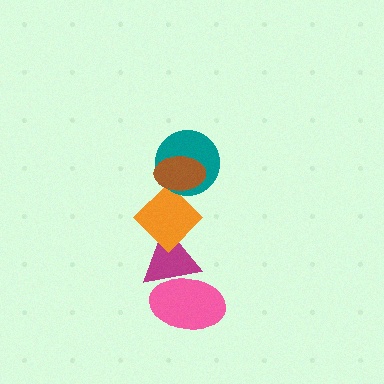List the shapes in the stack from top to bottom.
From top to bottom: the brown ellipse, the teal circle, the orange diamond, the magenta triangle, the pink ellipse.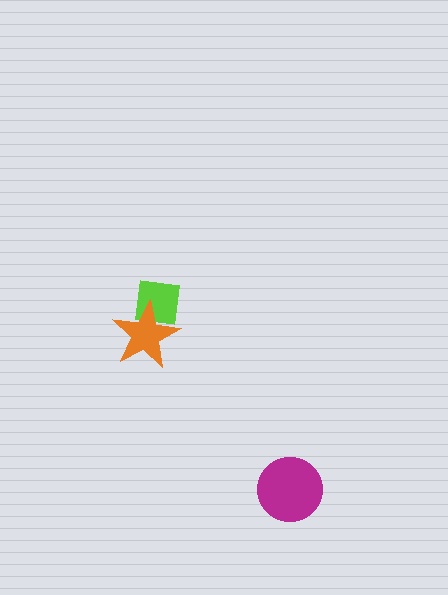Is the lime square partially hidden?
Yes, it is partially covered by another shape.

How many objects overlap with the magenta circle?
0 objects overlap with the magenta circle.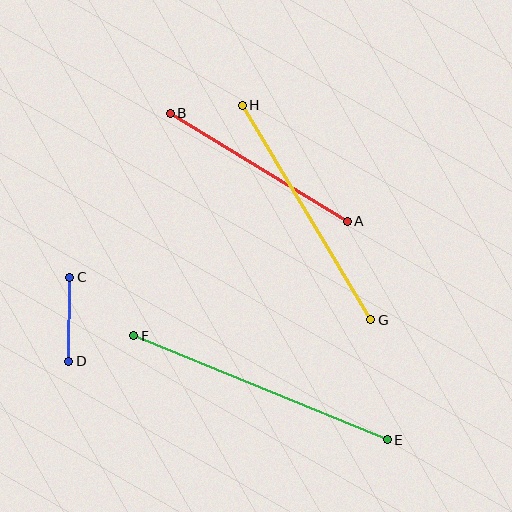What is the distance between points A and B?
The distance is approximately 207 pixels.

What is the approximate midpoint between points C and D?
The midpoint is at approximately (69, 319) pixels.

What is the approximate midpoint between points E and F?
The midpoint is at approximately (261, 388) pixels.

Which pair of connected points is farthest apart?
Points E and F are farthest apart.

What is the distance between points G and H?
The distance is approximately 250 pixels.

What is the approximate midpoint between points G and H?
The midpoint is at approximately (306, 212) pixels.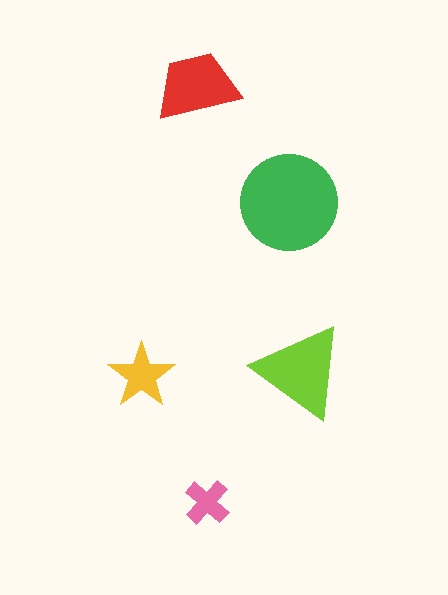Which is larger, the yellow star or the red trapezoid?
The red trapezoid.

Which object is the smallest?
The pink cross.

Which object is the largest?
The green circle.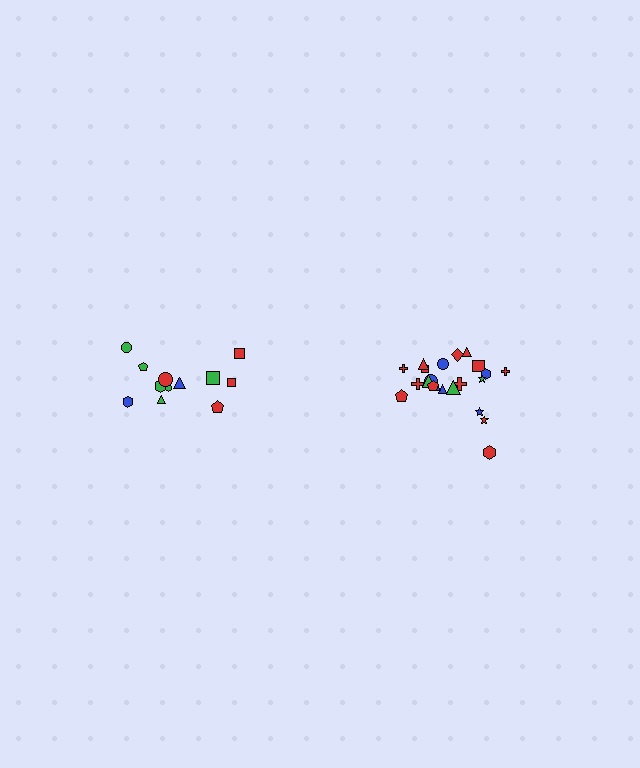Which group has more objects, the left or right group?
The right group.